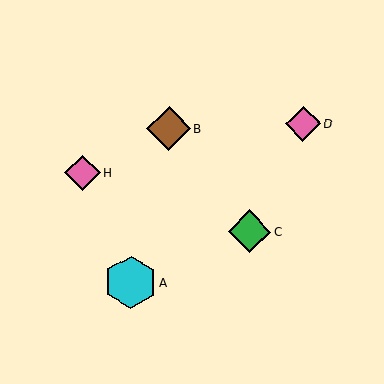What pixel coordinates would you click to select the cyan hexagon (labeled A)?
Click at (131, 282) to select the cyan hexagon A.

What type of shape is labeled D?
Shape D is a pink diamond.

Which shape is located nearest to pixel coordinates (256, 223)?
The green diamond (labeled C) at (249, 231) is nearest to that location.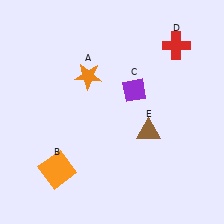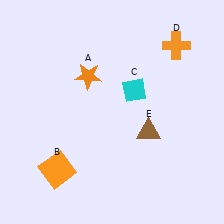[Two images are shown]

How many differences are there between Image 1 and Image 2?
There are 2 differences between the two images.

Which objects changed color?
C changed from purple to cyan. D changed from red to orange.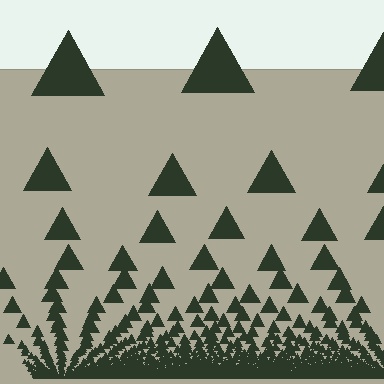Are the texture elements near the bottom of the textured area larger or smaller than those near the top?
Smaller. The gradient is inverted — elements near the bottom are smaller and denser.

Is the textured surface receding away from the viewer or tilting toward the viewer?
The surface appears to tilt toward the viewer. Texture elements get larger and sparser toward the top.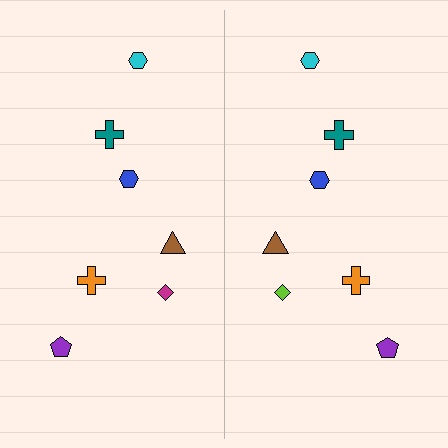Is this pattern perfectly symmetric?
No, the pattern is not perfectly symmetric. The lime diamond on the right side breaks the symmetry — its mirror counterpart is magenta.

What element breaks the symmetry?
The lime diamond on the right side breaks the symmetry — its mirror counterpart is magenta.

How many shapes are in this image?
There are 14 shapes in this image.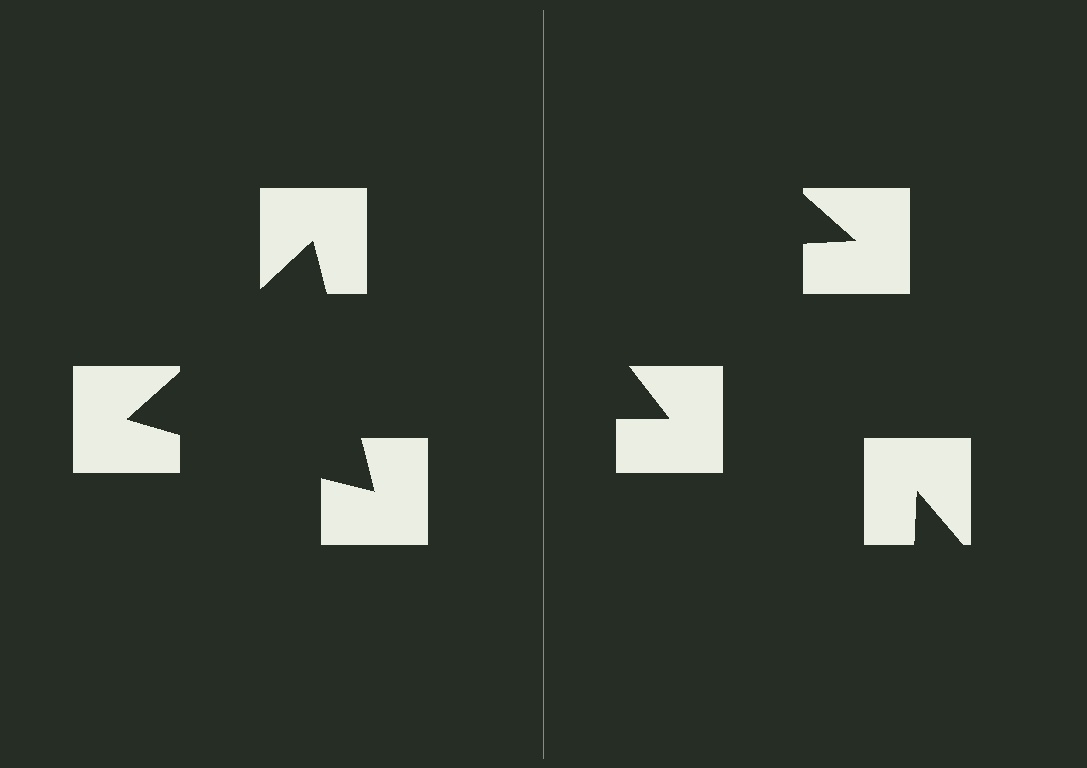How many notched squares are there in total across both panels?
6 — 3 on each side.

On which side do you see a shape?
An illusory triangle appears on the left side. On the right side the wedge cuts are rotated, so no coherent shape forms.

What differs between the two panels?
The notched squares are positioned identically on both sides; only the wedge orientations differ. On the left they align to a triangle; on the right they are misaligned.